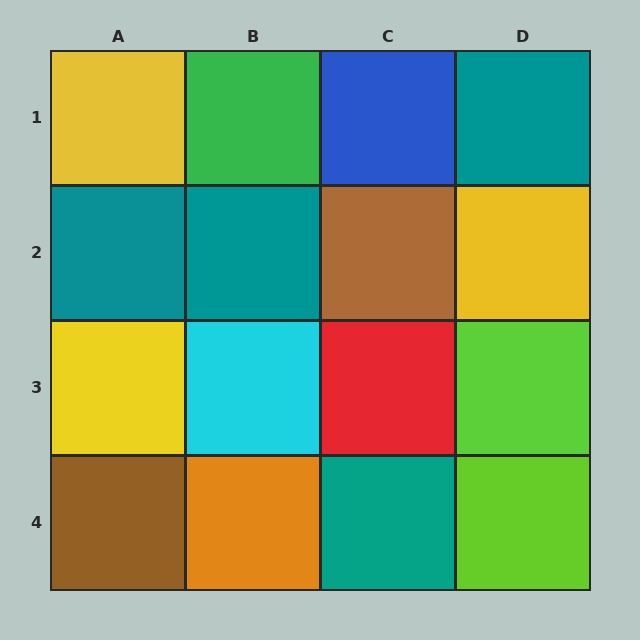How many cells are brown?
2 cells are brown.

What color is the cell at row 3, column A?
Yellow.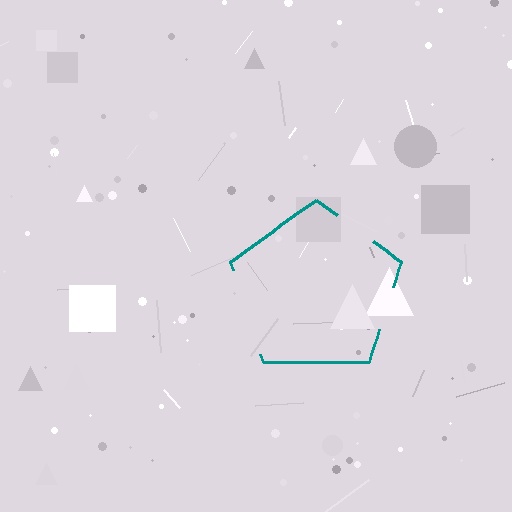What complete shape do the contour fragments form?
The contour fragments form a pentagon.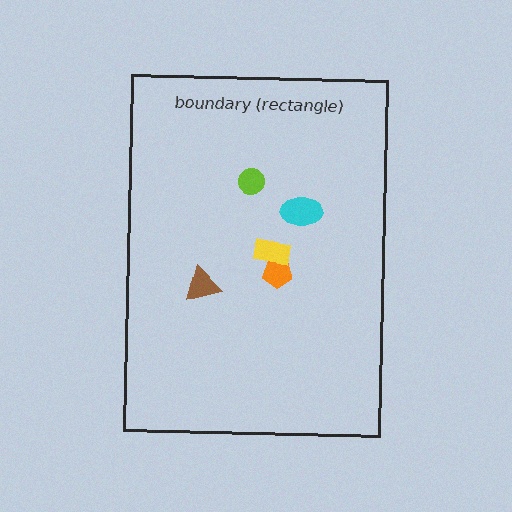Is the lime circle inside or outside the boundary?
Inside.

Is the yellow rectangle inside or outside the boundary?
Inside.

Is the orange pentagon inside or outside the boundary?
Inside.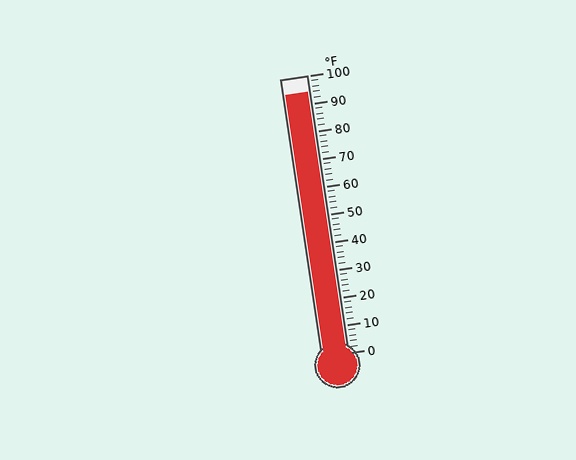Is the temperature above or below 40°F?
The temperature is above 40°F.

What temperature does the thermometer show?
The thermometer shows approximately 94°F.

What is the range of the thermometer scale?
The thermometer scale ranges from 0°F to 100°F.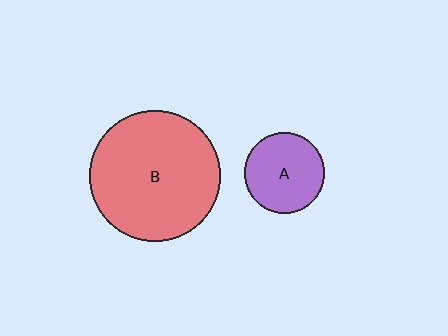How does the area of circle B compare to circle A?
Approximately 2.7 times.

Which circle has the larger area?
Circle B (red).